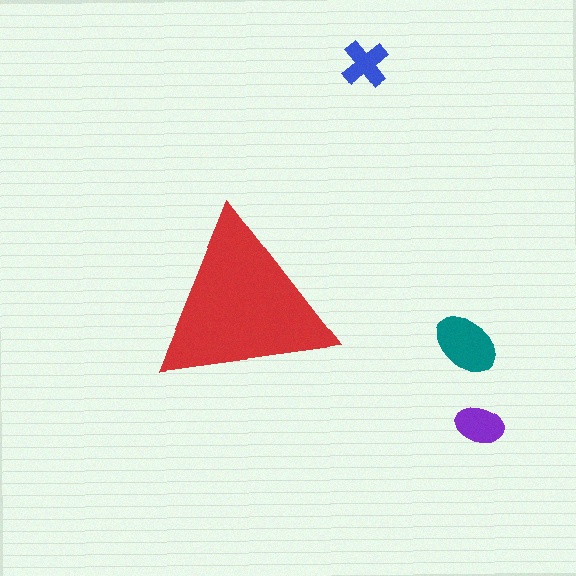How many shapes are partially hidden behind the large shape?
0 shapes are partially hidden.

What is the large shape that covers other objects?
A red triangle.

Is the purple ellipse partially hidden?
No, the purple ellipse is fully visible.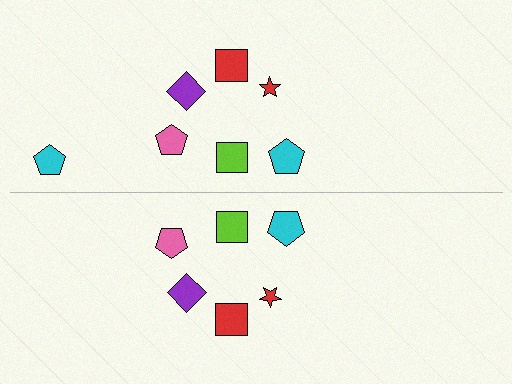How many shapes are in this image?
There are 13 shapes in this image.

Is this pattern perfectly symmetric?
No, the pattern is not perfectly symmetric. A cyan pentagon is missing from the bottom side.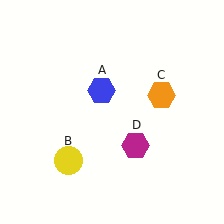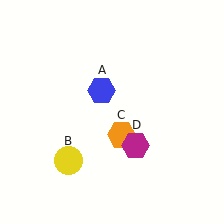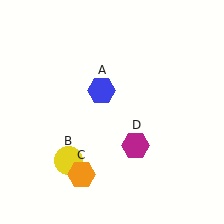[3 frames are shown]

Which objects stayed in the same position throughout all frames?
Blue hexagon (object A) and yellow circle (object B) and magenta hexagon (object D) remained stationary.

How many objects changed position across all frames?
1 object changed position: orange hexagon (object C).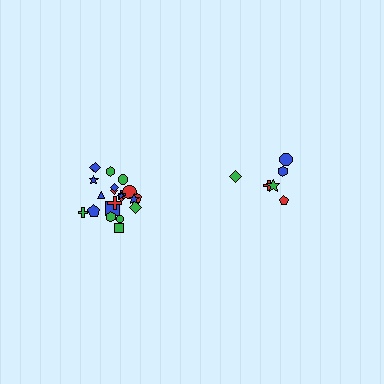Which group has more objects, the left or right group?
The left group.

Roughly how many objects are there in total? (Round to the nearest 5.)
Roughly 30 objects in total.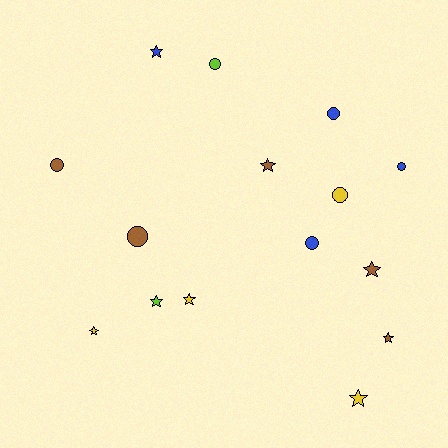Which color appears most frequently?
Brown, with 5 objects.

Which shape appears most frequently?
Star, with 8 objects.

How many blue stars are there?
There is 1 blue star.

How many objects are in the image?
There are 15 objects.